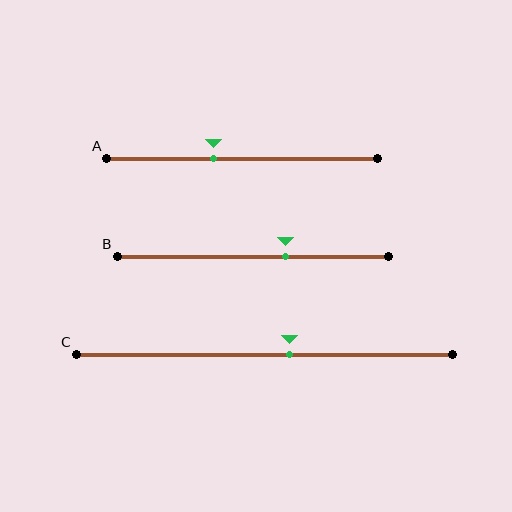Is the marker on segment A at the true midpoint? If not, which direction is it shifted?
No, the marker on segment A is shifted to the left by about 11% of the segment length.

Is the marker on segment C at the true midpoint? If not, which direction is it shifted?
No, the marker on segment C is shifted to the right by about 7% of the segment length.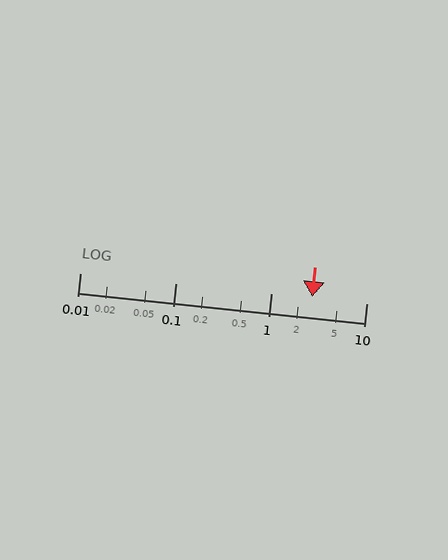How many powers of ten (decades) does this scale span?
The scale spans 3 decades, from 0.01 to 10.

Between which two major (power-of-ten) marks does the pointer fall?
The pointer is between 1 and 10.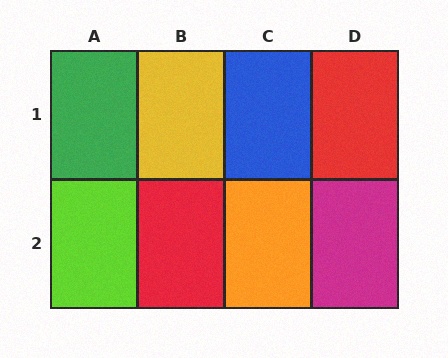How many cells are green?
1 cell is green.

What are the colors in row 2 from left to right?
Lime, red, orange, magenta.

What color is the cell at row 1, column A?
Green.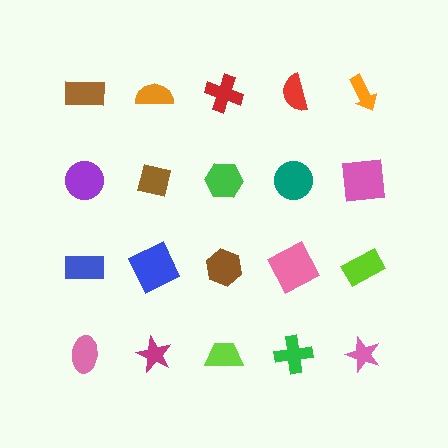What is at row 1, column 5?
An orange arrow.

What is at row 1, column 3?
A red cross.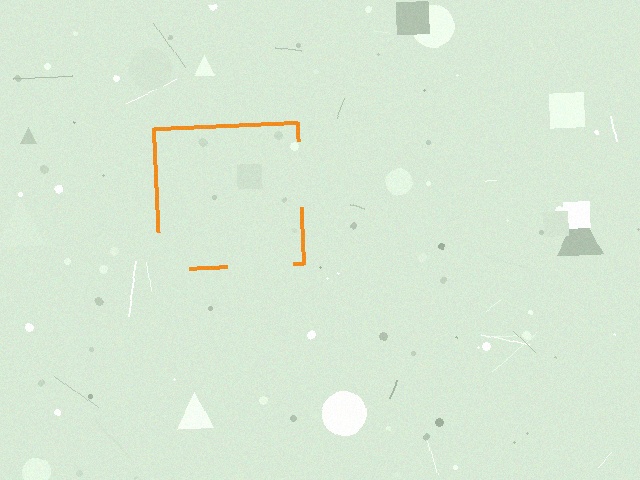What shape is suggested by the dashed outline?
The dashed outline suggests a square.